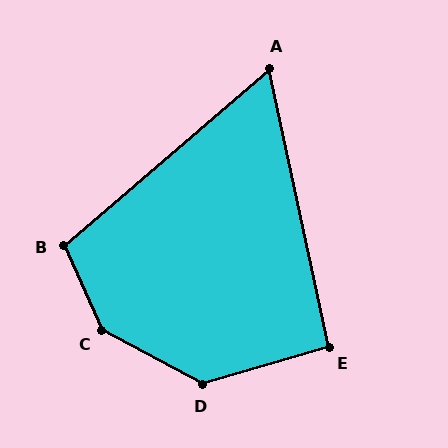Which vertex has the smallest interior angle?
A, at approximately 61 degrees.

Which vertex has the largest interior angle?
C, at approximately 142 degrees.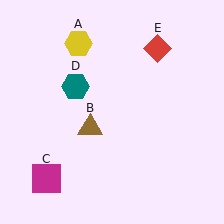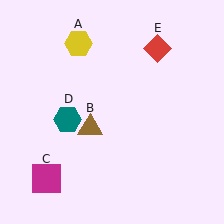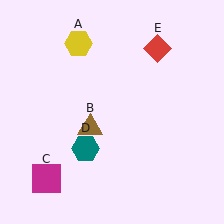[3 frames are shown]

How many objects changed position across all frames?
1 object changed position: teal hexagon (object D).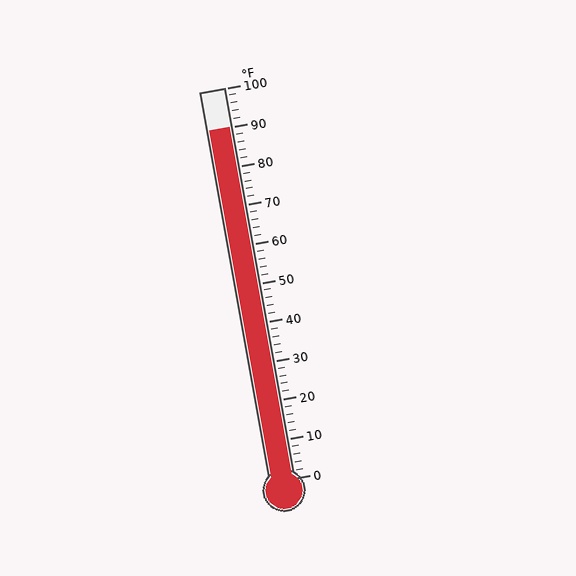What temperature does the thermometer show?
The thermometer shows approximately 90°F.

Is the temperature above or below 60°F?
The temperature is above 60°F.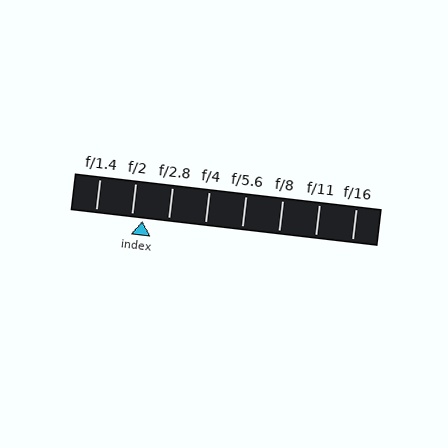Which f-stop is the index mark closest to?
The index mark is closest to f/2.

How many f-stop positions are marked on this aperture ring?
There are 8 f-stop positions marked.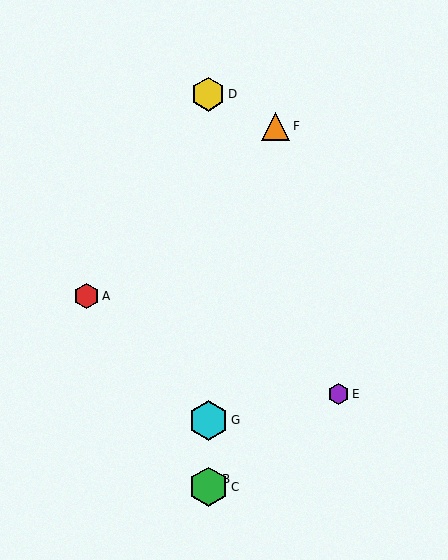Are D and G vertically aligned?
Yes, both are at x≈208.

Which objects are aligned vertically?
Objects B, C, D, G are aligned vertically.